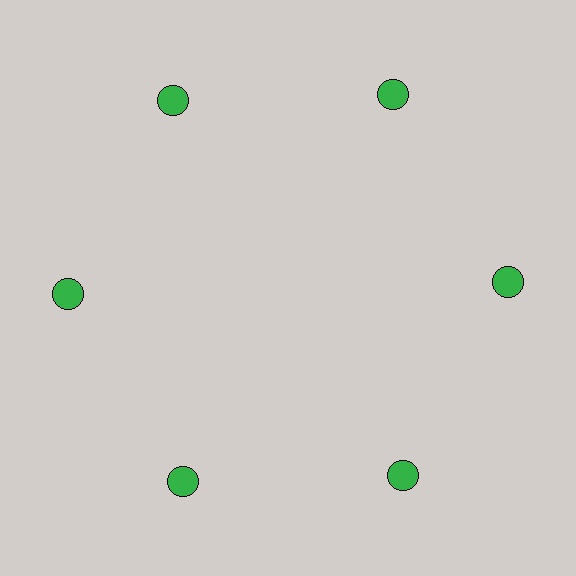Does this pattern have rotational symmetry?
Yes, this pattern has 6-fold rotational symmetry. It looks the same after rotating 60 degrees around the center.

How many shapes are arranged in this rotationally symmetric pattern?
There are 6 shapes, arranged in 6 groups of 1.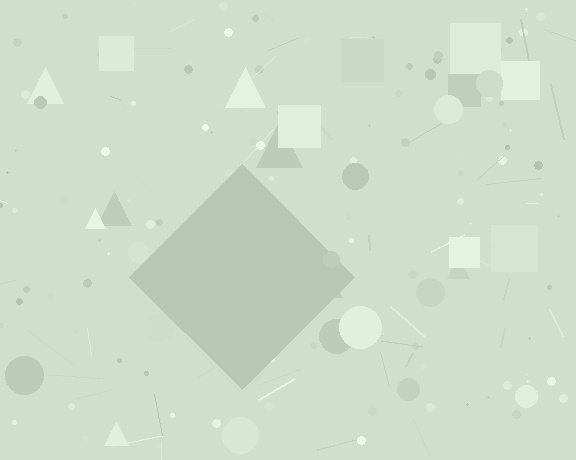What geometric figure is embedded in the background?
A diamond is embedded in the background.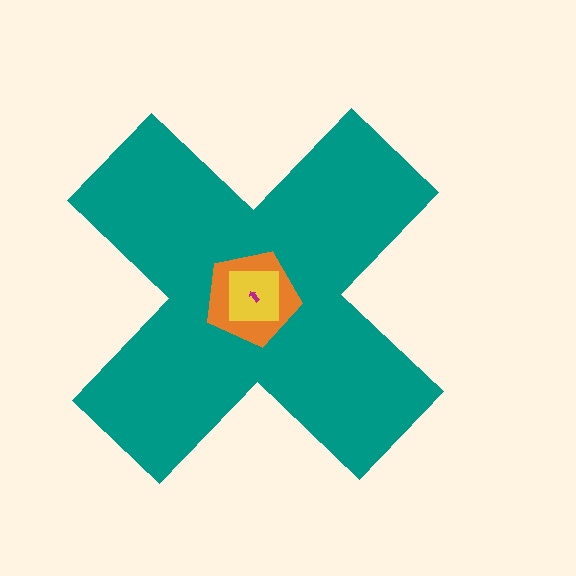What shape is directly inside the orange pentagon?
The yellow square.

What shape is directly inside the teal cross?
The orange pentagon.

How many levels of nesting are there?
4.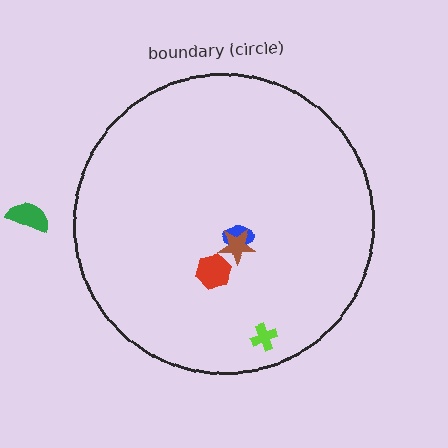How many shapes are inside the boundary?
4 inside, 1 outside.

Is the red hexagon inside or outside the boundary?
Inside.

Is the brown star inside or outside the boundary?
Inside.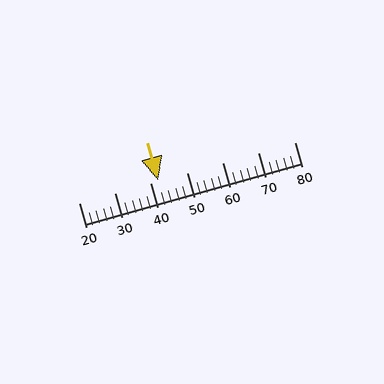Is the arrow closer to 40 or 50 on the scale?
The arrow is closer to 40.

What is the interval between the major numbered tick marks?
The major tick marks are spaced 10 units apart.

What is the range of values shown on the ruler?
The ruler shows values from 20 to 80.